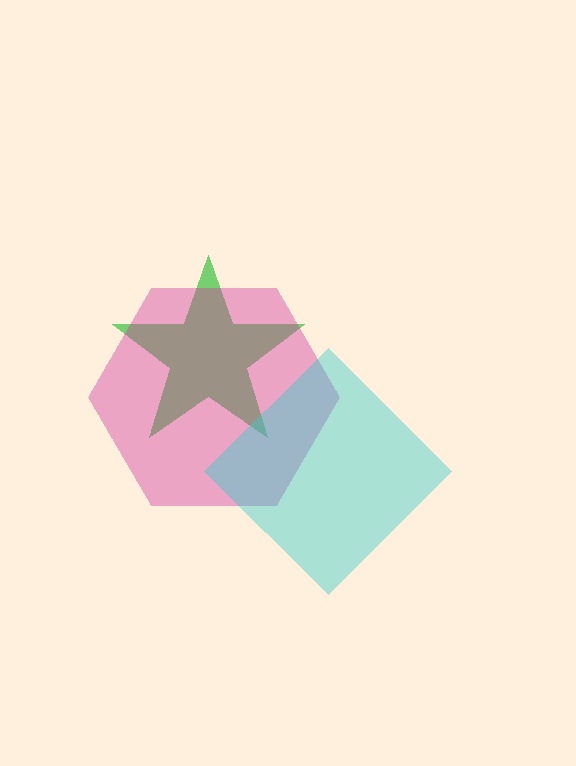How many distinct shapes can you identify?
There are 3 distinct shapes: a green star, a magenta hexagon, a cyan diamond.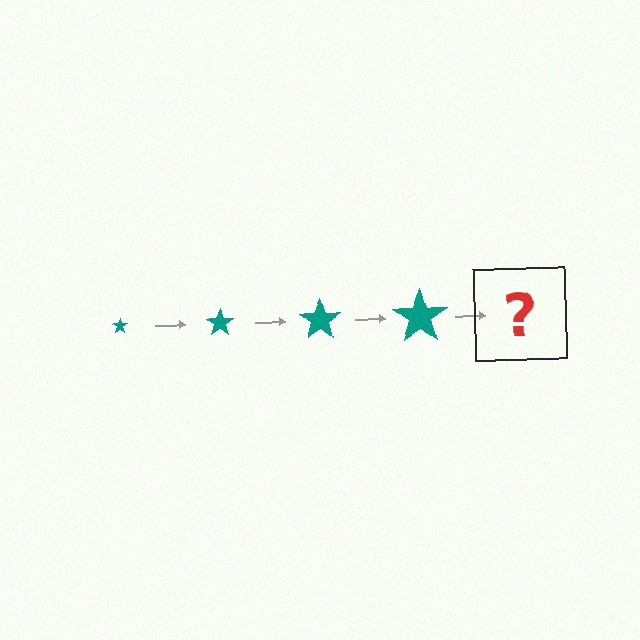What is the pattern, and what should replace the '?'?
The pattern is that the star gets progressively larger each step. The '?' should be a teal star, larger than the previous one.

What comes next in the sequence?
The next element should be a teal star, larger than the previous one.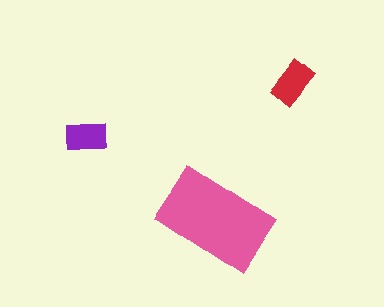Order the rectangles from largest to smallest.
the pink one, the red one, the purple one.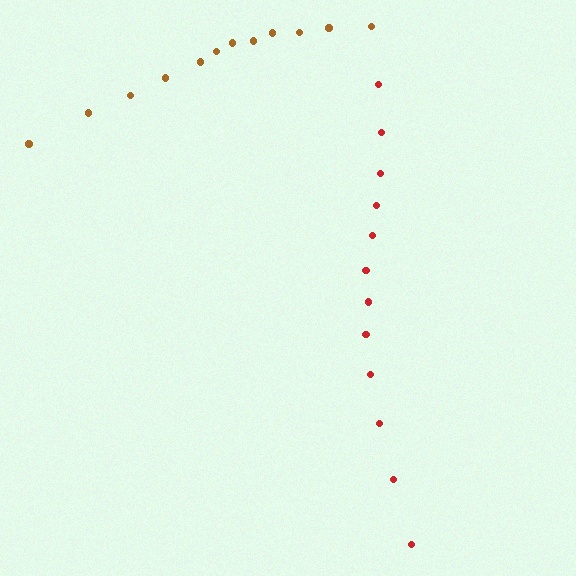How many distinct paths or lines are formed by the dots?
There are 2 distinct paths.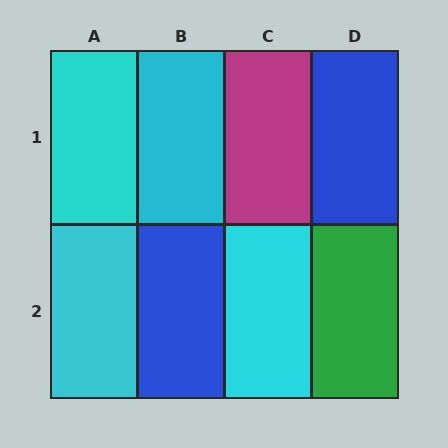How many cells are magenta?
1 cell is magenta.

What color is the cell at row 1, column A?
Cyan.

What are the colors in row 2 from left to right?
Cyan, blue, cyan, green.